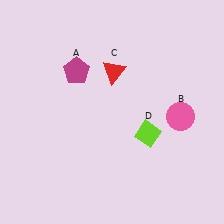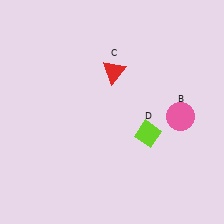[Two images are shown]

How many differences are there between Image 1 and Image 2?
There is 1 difference between the two images.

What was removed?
The magenta pentagon (A) was removed in Image 2.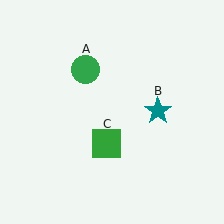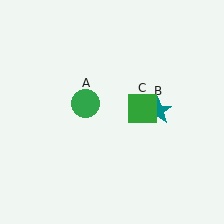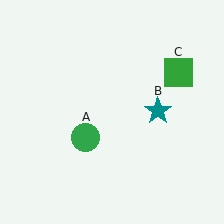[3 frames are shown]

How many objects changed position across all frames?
2 objects changed position: green circle (object A), green square (object C).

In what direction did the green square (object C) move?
The green square (object C) moved up and to the right.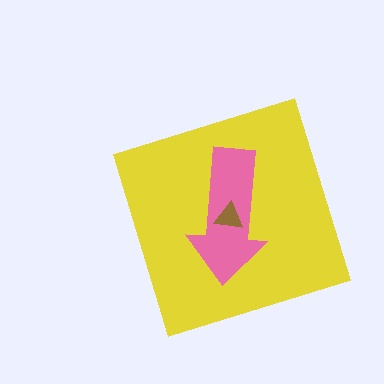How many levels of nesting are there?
3.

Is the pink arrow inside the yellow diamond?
Yes.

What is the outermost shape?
The yellow diamond.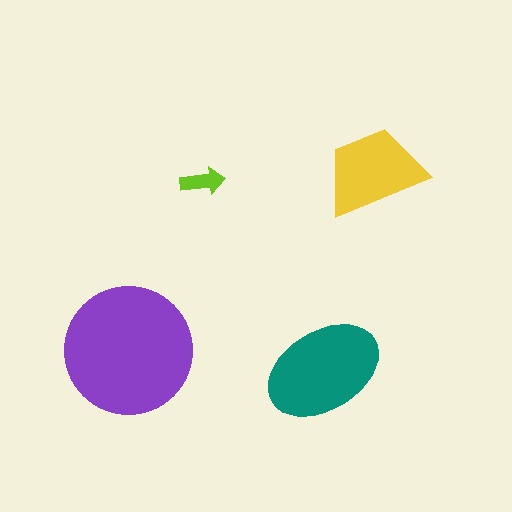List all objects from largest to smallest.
The purple circle, the teal ellipse, the yellow trapezoid, the lime arrow.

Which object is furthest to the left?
The purple circle is leftmost.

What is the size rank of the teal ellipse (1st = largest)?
2nd.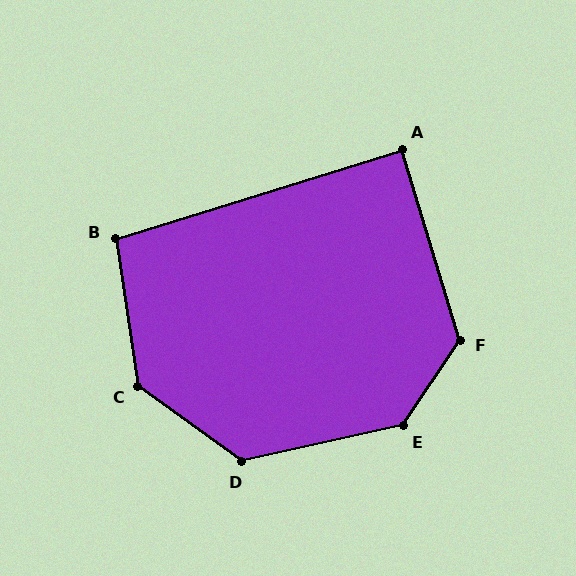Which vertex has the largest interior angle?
E, at approximately 136 degrees.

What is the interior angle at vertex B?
Approximately 99 degrees (obtuse).